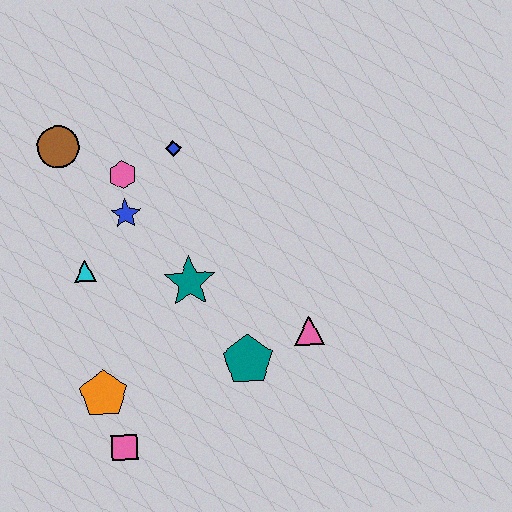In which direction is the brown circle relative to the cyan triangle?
The brown circle is above the cyan triangle.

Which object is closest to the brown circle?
The pink hexagon is closest to the brown circle.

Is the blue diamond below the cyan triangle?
No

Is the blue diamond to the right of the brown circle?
Yes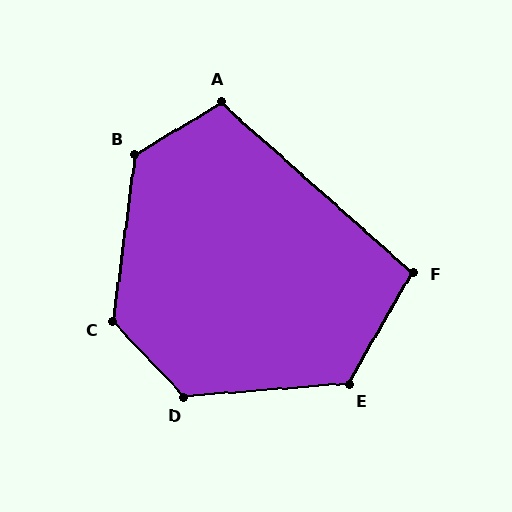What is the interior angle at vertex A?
Approximately 107 degrees (obtuse).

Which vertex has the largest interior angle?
D, at approximately 129 degrees.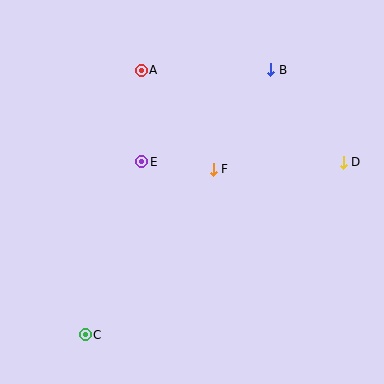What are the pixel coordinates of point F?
Point F is at (213, 169).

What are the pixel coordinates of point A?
Point A is at (141, 70).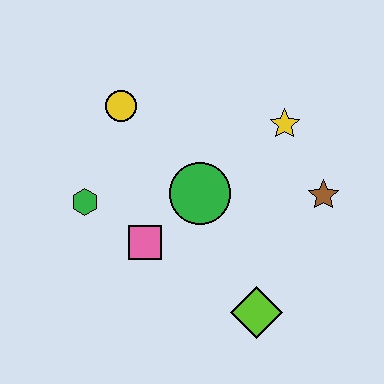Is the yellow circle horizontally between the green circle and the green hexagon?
Yes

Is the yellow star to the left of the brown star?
Yes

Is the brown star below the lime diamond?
No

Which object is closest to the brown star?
The yellow star is closest to the brown star.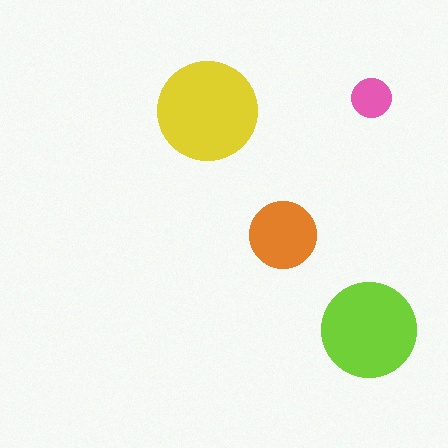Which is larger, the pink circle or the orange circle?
The orange one.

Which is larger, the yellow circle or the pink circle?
The yellow one.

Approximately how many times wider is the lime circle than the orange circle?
About 1.5 times wider.